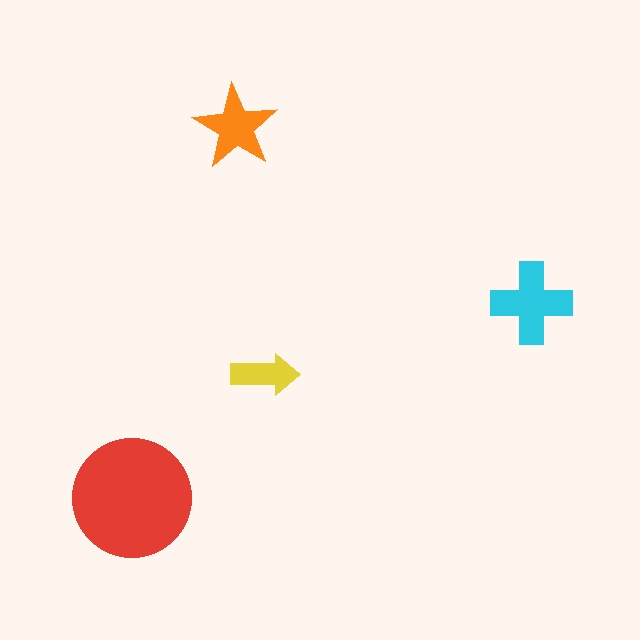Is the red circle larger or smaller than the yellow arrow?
Larger.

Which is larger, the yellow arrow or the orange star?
The orange star.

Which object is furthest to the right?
The cyan cross is rightmost.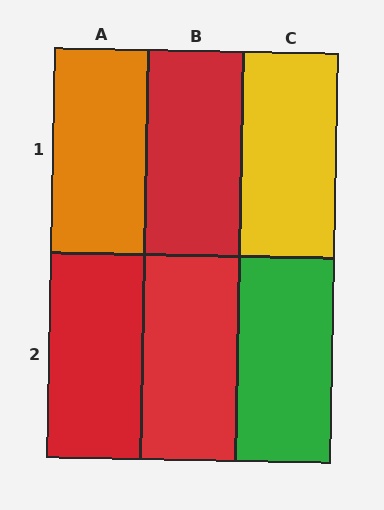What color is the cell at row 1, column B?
Red.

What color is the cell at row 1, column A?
Orange.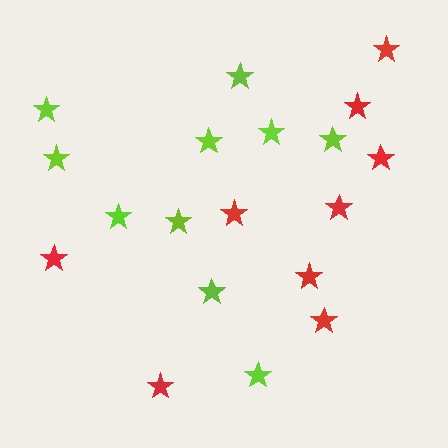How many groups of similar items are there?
There are 2 groups: one group of red stars (9) and one group of lime stars (10).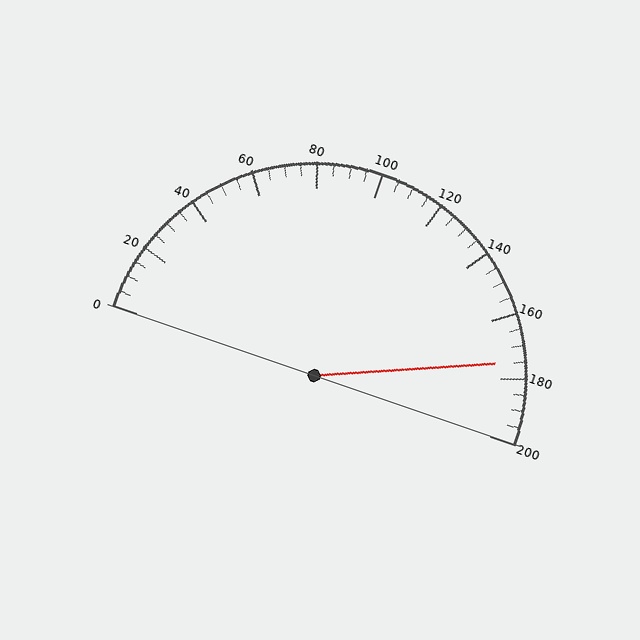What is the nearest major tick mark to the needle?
The nearest major tick mark is 180.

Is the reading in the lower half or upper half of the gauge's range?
The reading is in the upper half of the range (0 to 200).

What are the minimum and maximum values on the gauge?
The gauge ranges from 0 to 200.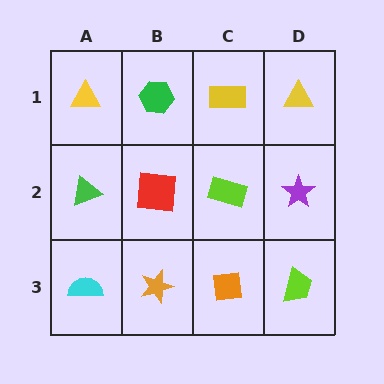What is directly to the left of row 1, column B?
A yellow triangle.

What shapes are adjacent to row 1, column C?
A lime rectangle (row 2, column C), a green hexagon (row 1, column B), a yellow triangle (row 1, column D).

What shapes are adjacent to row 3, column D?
A purple star (row 2, column D), an orange square (row 3, column C).